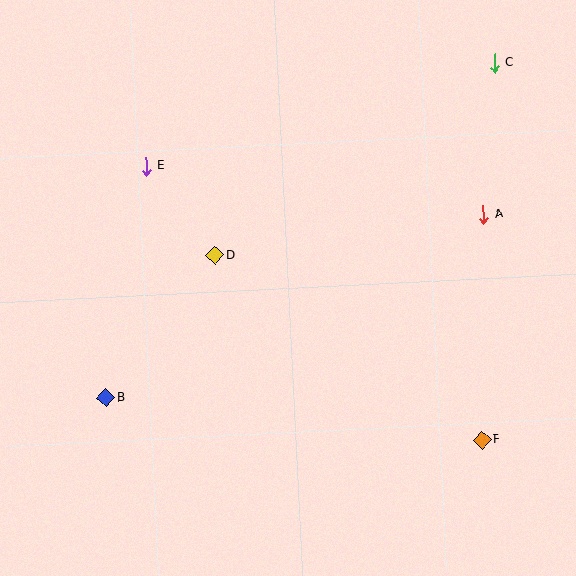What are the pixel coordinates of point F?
Point F is at (482, 440).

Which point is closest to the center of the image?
Point D at (215, 255) is closest to the center.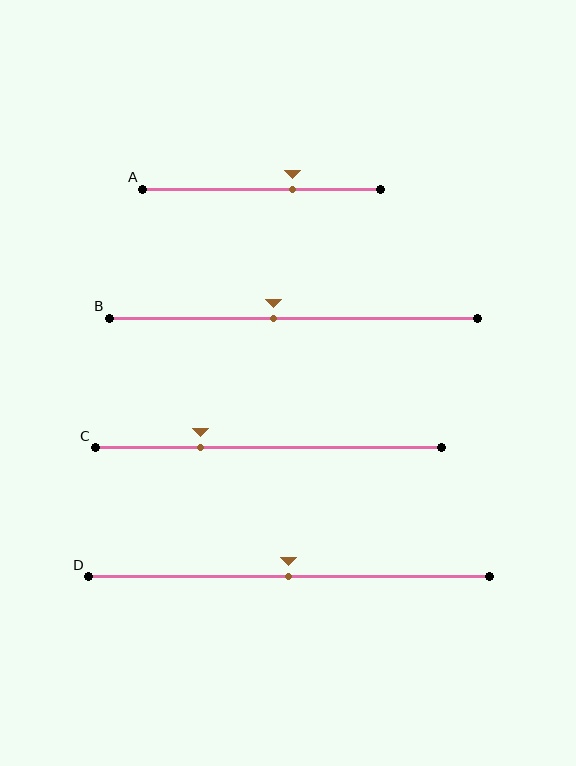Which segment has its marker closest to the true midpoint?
Segment D has its marker closest to the true midpoint.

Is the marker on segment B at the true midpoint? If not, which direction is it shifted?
No, the marker on segment B is shifted to the left by about 5% of the segment length.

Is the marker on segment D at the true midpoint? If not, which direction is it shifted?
Yes, the marker on segment D is at the true midpoint.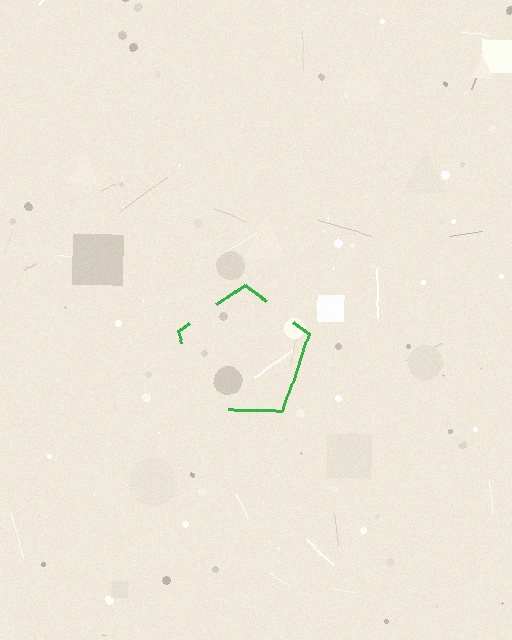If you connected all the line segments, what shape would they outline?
They would outline a pentagon.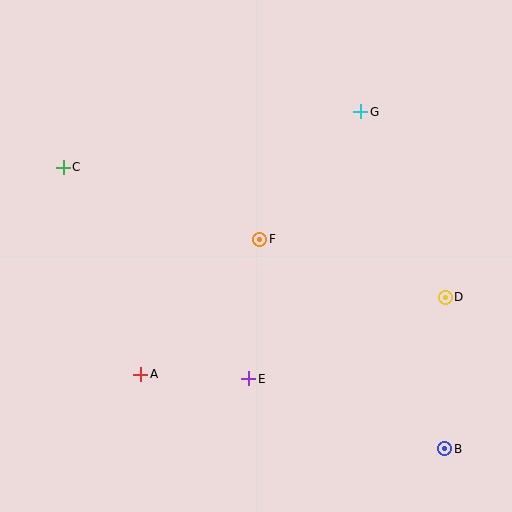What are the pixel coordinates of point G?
Point G is at (361, 112).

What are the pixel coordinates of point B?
Point B is at (445, 449).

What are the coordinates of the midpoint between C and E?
The midpoint between C and E is at (156, 273).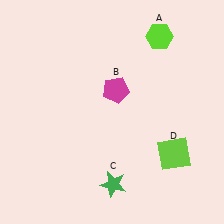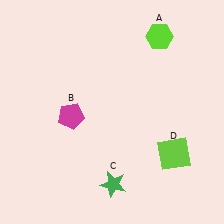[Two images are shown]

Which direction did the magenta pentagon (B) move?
The magenta pentagon (B) moved left.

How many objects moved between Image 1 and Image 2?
1 object moved between the two images.